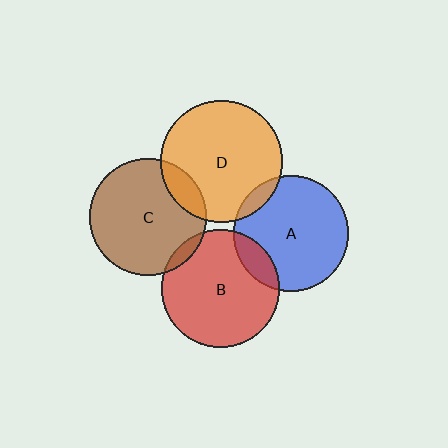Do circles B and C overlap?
Yes.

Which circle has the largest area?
Circle D (orange).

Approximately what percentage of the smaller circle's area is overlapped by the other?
Approximately 5%.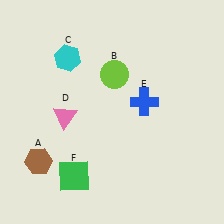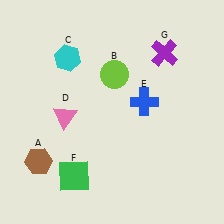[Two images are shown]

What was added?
A purple cross (G) was added in Image 2.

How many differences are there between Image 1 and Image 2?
There is 1 difference between the two images.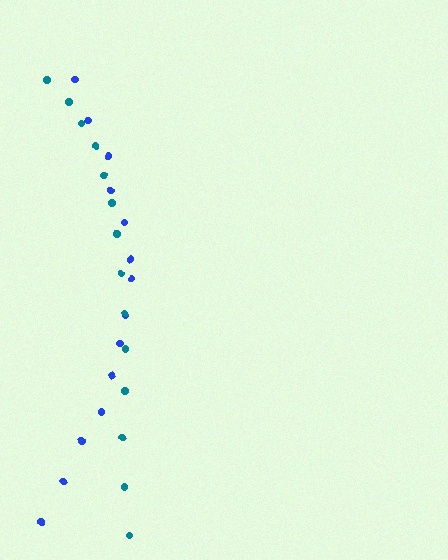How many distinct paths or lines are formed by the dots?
There are 2 distinct paths.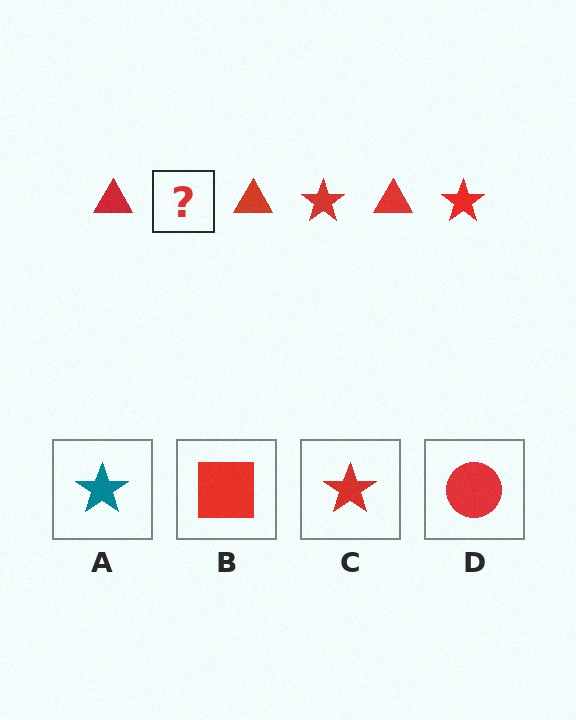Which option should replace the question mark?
Option C.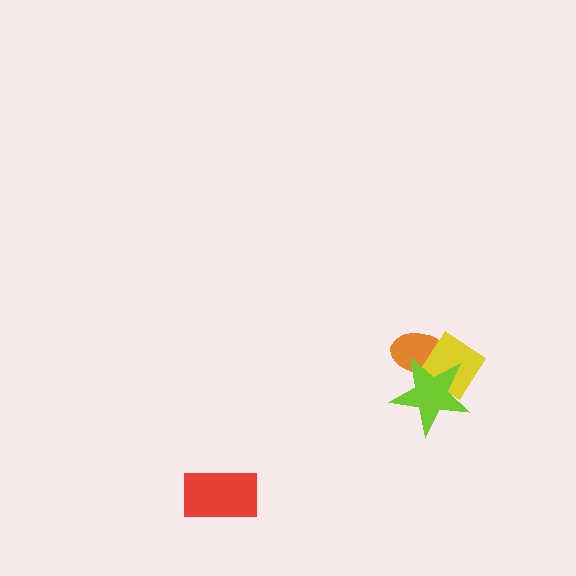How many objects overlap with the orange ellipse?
2 objects overlap with the orange ellipse.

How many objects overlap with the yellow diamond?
2 objects overlap with the yellow diamond.